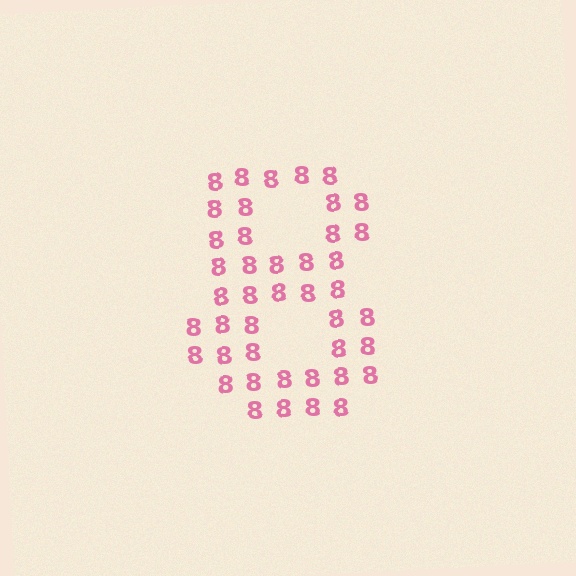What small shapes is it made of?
It is made of small digit 8's.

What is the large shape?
The large shape is the digit 8.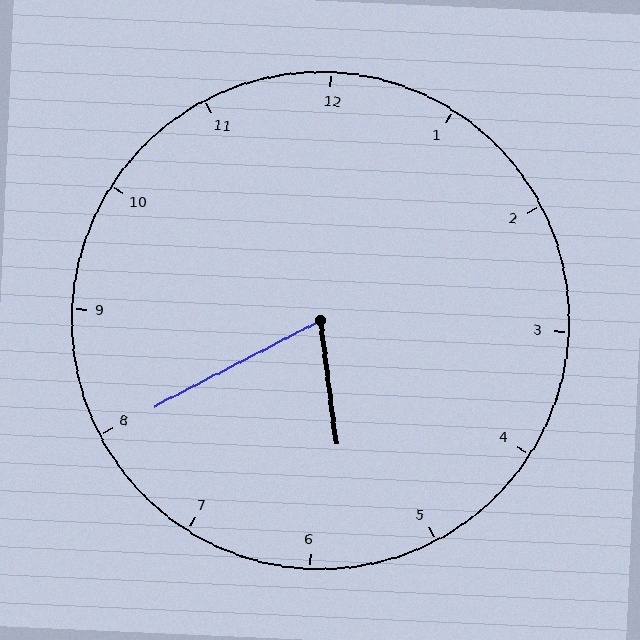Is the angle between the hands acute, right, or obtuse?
It is acute.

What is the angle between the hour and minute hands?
Approximately 70 degrees.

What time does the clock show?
5:40.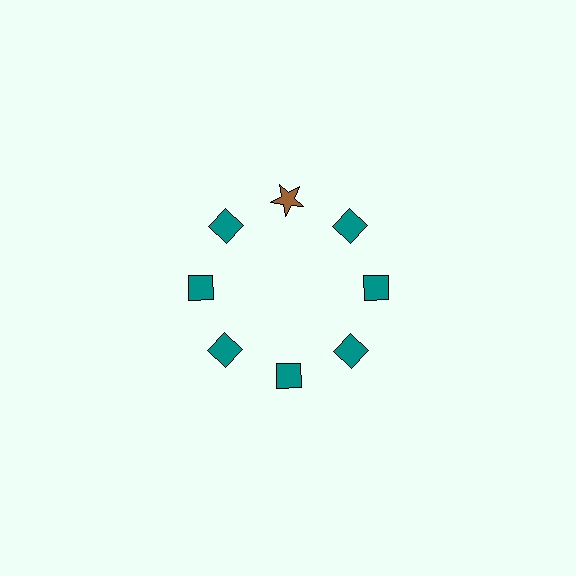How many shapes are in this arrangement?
There are 8 shapes arranged in a ring pattern.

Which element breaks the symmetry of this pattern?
The brown star at roughly the 12 o'clock position breaks the symmetry. All other shapes are teal diamonds.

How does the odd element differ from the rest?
It differs in both color (brown instead of teal) and shape (star instead of diamond).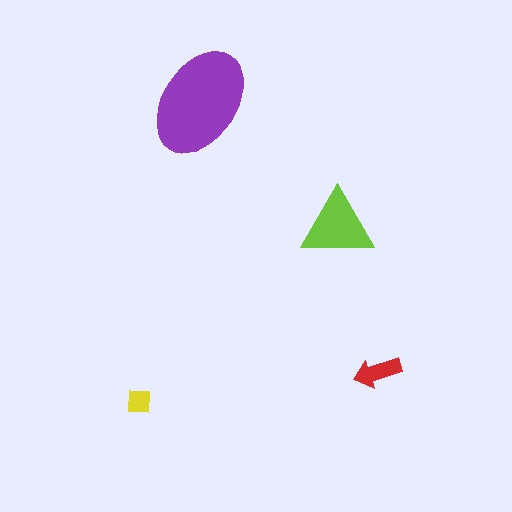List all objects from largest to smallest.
The purple ellipse, the lime triangle, the red arrow, the yellow square.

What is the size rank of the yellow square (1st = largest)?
4th.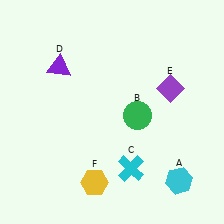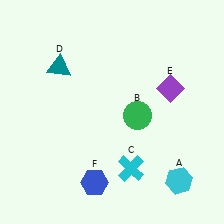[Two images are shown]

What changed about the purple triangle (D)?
In Image 1, D is purple. In Image 2, it changed to teal.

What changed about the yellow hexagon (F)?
In Image 1, F is yellow. In Image 2, it changed to blue.